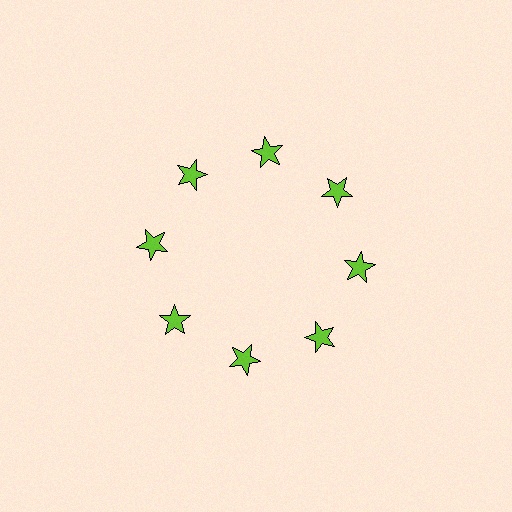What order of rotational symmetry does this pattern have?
This pattern has 8-fold rotational symmetry.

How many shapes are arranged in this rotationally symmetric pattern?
There are 8 shapes, arranged in 8 groups of 1.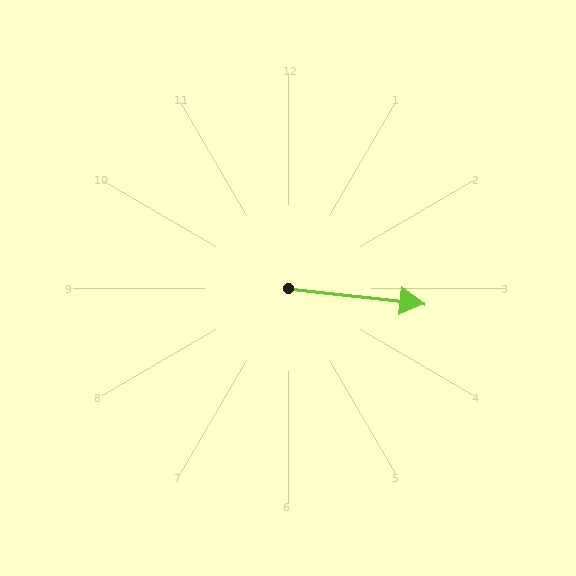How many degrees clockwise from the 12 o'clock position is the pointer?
Approximately 96 degrees.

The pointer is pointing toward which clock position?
Roughly 3 o'clock.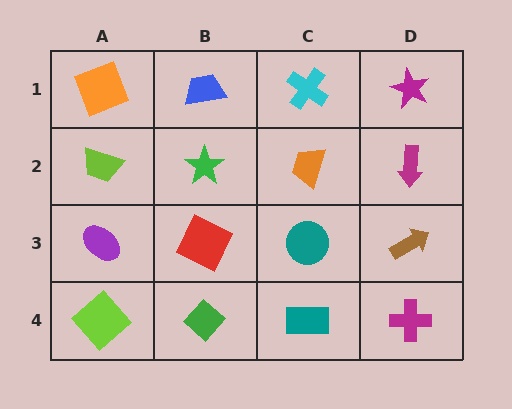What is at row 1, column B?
A blue trapezoid.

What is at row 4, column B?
A green diamond.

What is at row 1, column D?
A magenta star.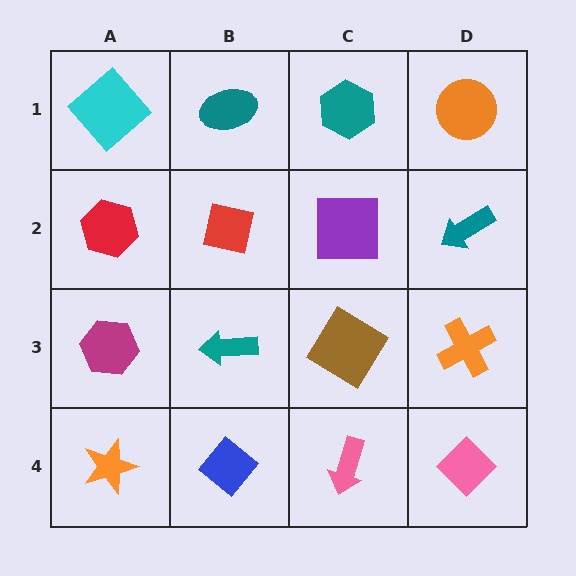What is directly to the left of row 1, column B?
A cyan diamond.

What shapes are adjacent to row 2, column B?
A teal ellipse (row 1, column B), a teal arrow (row 3, column B), a red hexagon (row 2, column A), a purple square (row 2, column C).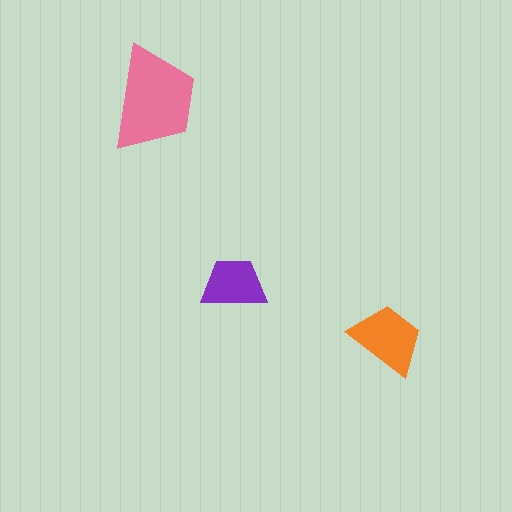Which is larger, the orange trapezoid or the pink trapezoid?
The pink one.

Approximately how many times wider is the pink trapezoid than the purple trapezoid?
About 1.5 times wider.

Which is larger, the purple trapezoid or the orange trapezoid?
The orange one.